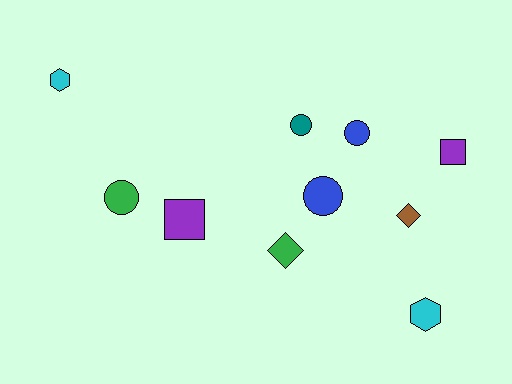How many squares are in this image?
There are 2 squares.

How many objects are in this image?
There are 10 objects.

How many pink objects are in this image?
There are no pink objects.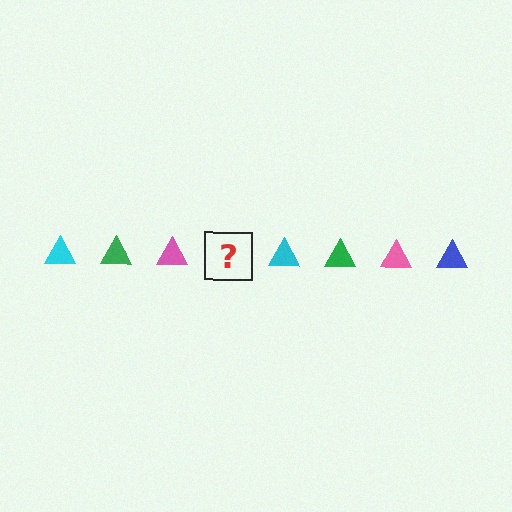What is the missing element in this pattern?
The missing element is a blue triangle.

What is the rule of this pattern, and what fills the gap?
The rule is that the pattern cycles through cyan, green, pink, blue triangles. The gap should be filled with a blue triangle.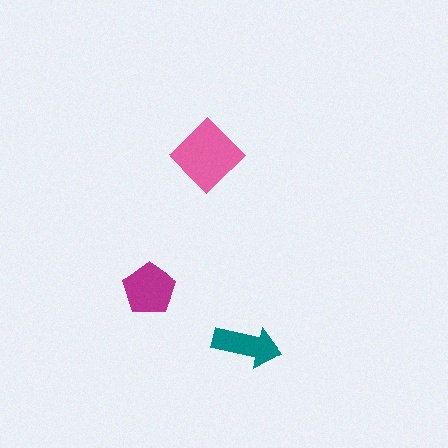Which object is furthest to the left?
The magenta pentagon is leftmost.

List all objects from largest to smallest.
The pink diamond, the magenta pentagon, the teal arrow.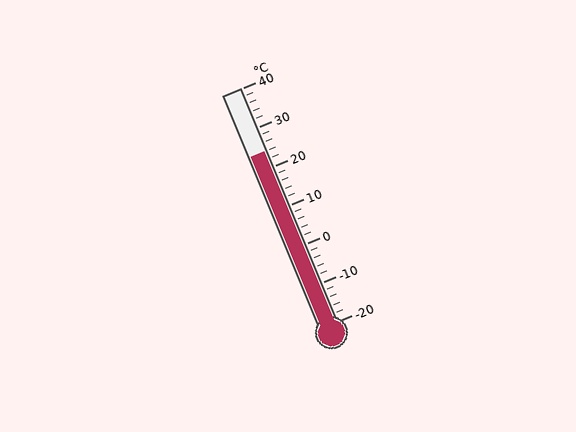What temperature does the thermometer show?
The thermometer shows approximately 24°C.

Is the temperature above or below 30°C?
The temperature is below 30°C.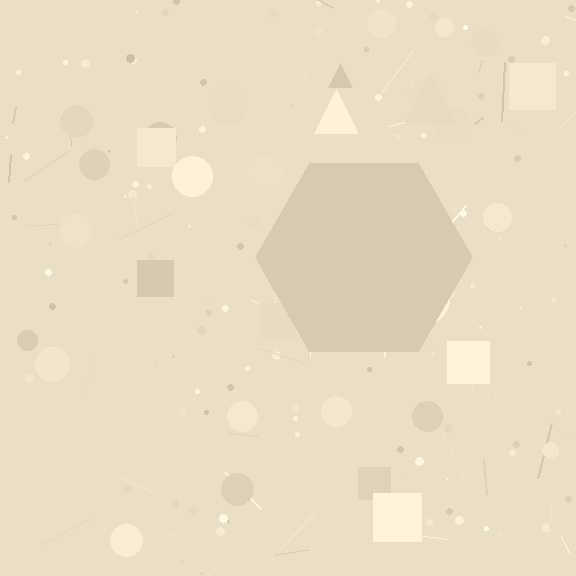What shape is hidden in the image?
A hexagon is hidden in the image.